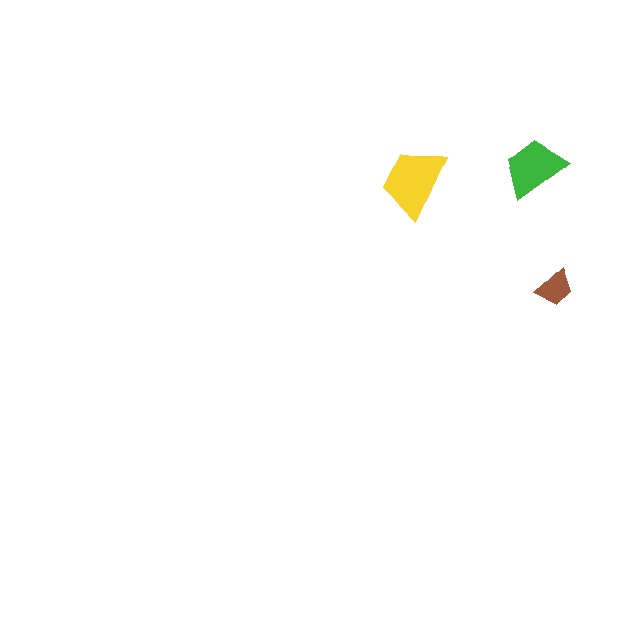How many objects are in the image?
There are 3 objects in the image.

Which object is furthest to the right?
The brown trapezoid is rightmost.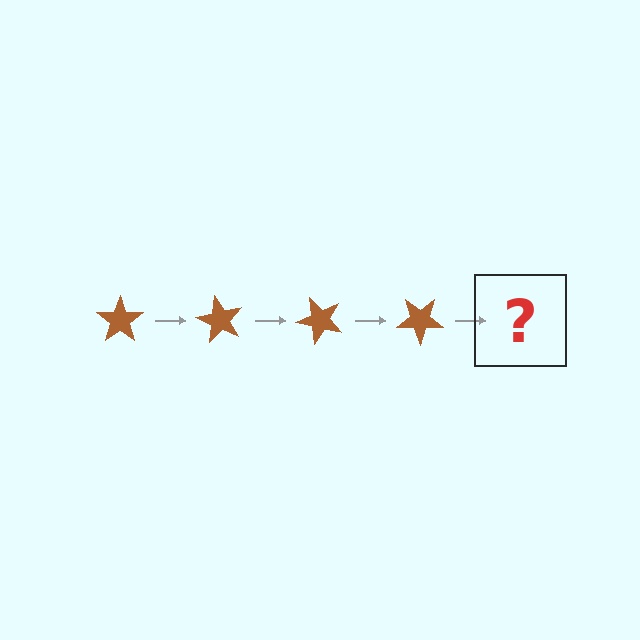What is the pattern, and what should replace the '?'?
The pattern is that the star rotates 60 degrees each step. The '?' should be a brown star rotated 240 degrees.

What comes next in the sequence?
The next element should be a brown star rotated 240 degrees.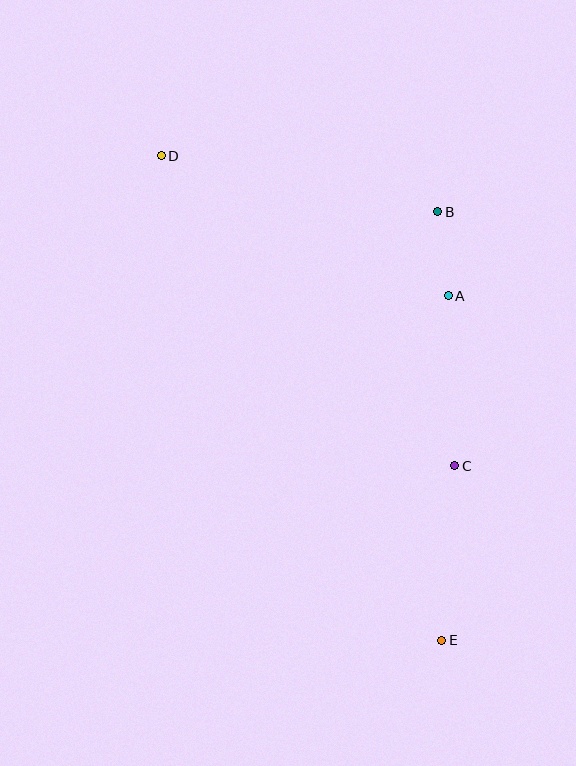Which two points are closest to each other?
Points A and B are closest to each other.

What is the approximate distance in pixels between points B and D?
The distance between B and D is approximately 282 pixels.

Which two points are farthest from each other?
Points D and E are farthest from each other.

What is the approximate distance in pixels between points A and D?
The distance between A and D is approximately 319 pixels.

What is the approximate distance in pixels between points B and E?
The distance between B and E is approximately 428 pixels.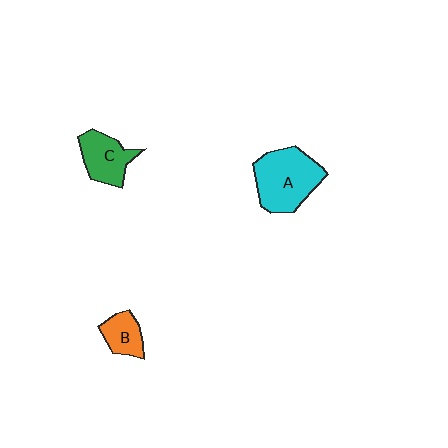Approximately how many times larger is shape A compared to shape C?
Approximately 1.6 times.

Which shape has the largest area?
Shape A (cyan).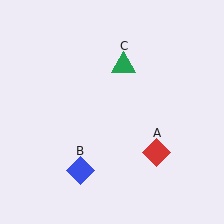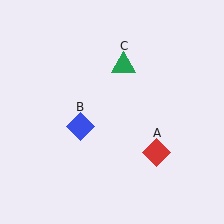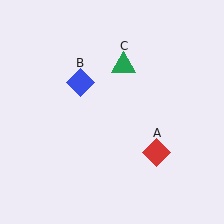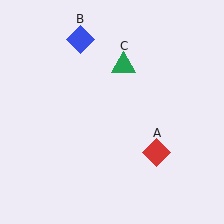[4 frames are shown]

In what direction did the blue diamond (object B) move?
The blue diamond (object B) moved up.